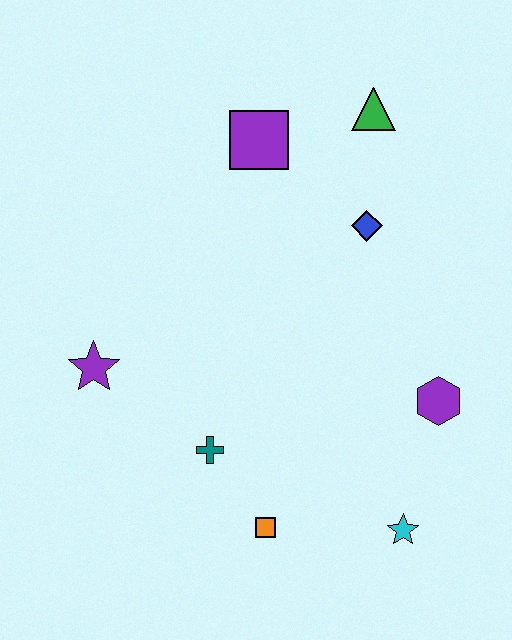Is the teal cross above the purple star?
No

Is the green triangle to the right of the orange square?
Yes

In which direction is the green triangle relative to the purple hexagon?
The green triangle is above the purple hexagon.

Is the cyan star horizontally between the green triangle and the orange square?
No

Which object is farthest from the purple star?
The green triangle is farthest from the purple star.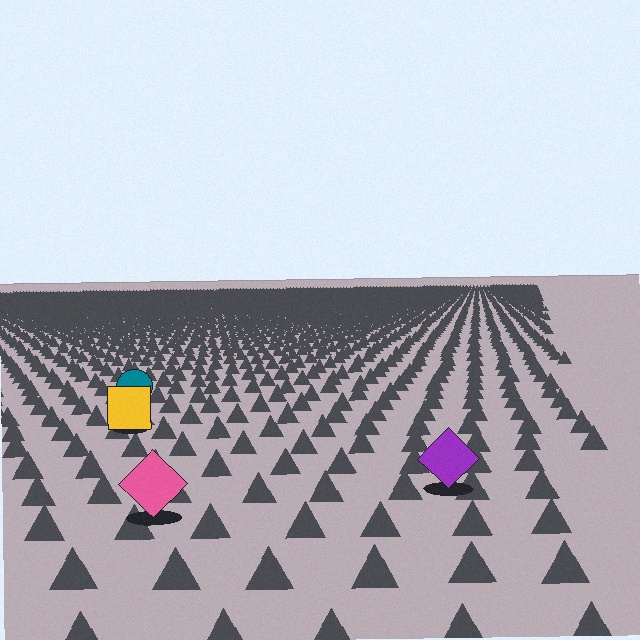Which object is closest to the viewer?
The pink diamond is closest. The texture marks near it are larger and more spread out.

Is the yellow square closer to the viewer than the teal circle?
Yes. The yellow square is closer — you can tell from the texture gradient: the ground texture is coarser near it.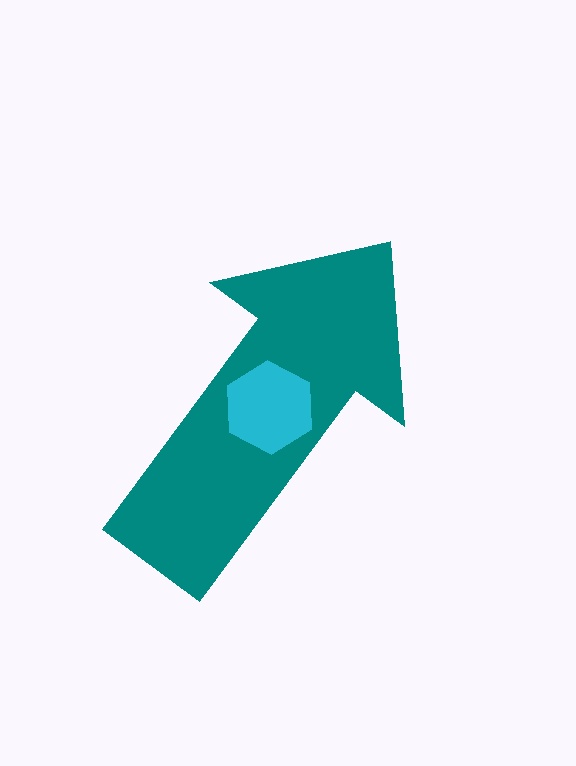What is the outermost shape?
The teal arrow.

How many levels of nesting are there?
2.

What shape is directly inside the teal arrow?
The cyan hexagon.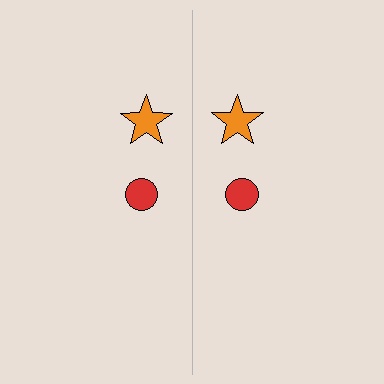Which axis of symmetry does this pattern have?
The pattern has a vertical axis of symmetry running through the center of the image.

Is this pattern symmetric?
Yes, this pattern has bilateral (reflection) symmetry.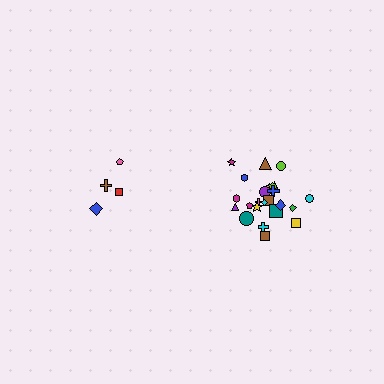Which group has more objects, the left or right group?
The right group.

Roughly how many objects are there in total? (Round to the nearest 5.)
Roughly 30 objects in total.